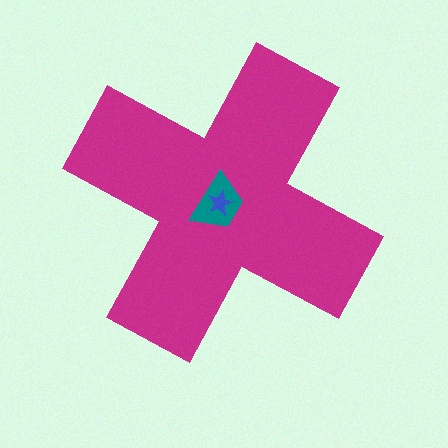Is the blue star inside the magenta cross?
Yes.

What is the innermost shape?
The blue star.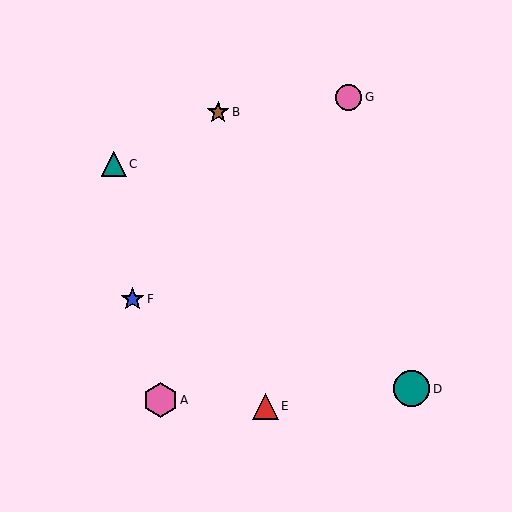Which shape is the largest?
The teal circle (labeled D) is the largest.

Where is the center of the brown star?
The center of the brown star is at (218, 112).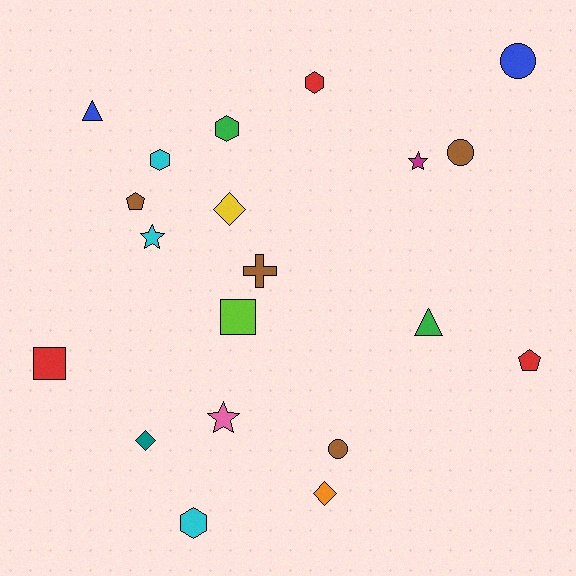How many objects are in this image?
There are 20 objects.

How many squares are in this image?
There are 2 squares.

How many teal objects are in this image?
There is 1 teal object.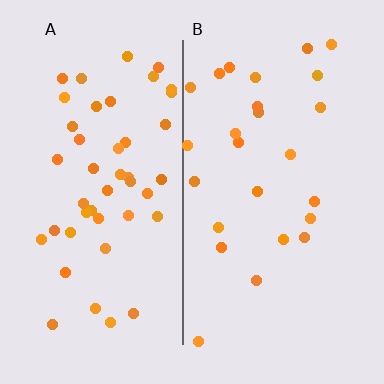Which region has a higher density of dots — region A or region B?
A (the left).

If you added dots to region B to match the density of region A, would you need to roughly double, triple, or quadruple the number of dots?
Approximately double.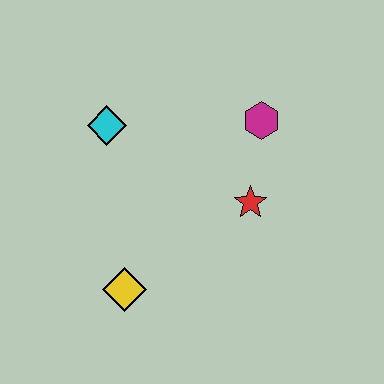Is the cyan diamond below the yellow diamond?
No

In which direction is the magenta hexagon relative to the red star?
The magenta hexagon is above the red star.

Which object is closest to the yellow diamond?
The red star is closest to the yellow diamond.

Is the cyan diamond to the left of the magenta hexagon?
Yes